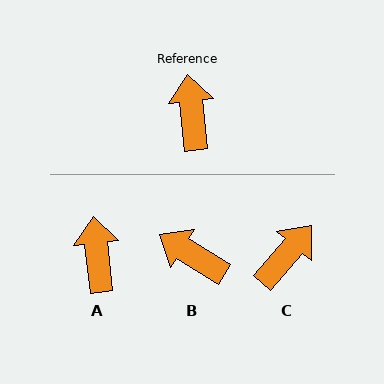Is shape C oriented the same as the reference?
No, it is off by about 47 degrees.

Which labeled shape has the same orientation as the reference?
A.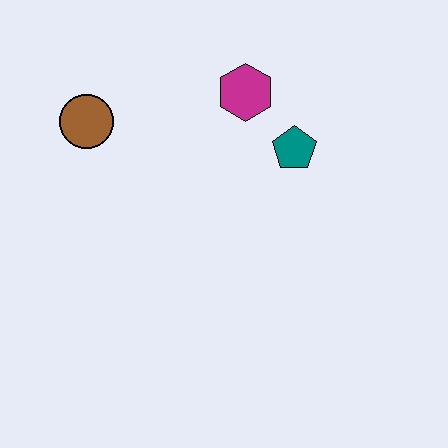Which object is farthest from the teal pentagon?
The brown circle is farthest from the teal pentagon.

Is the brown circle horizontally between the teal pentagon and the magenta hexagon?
No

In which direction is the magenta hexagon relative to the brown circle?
The magenta hexagon is to the right of the brown circle.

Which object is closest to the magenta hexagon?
The teal pentagon is closest to the magenta hexagon.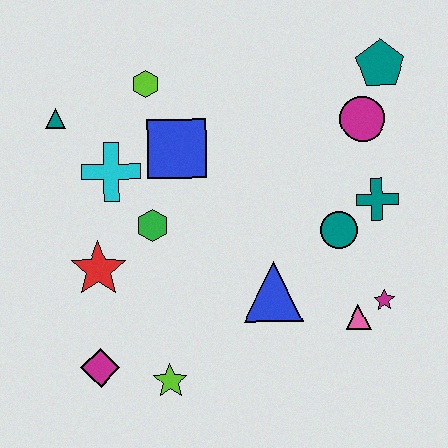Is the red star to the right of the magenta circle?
No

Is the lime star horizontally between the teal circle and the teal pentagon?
No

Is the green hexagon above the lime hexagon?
No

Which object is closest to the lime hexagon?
The blue square is closest to the lime hexagon.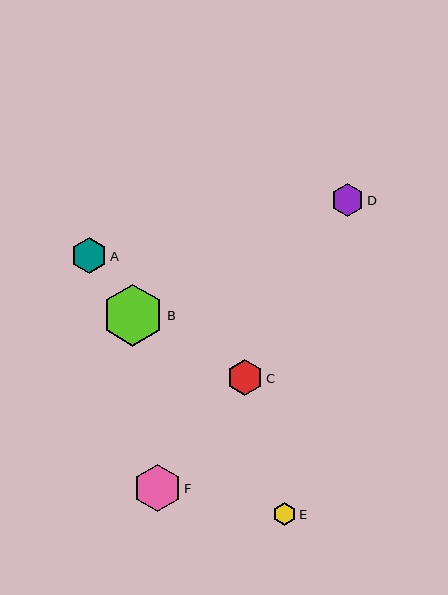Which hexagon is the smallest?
Hexagon E is the smallest with a size of approximately 22 pixels.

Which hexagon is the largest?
Hexagon B is the largest with a size of approximately 62 pixels.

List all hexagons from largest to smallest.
From largest to smallest: B, F, A, C, D, E.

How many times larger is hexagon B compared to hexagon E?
Hexagon B is approximately 2.8 times the size of hexagon E.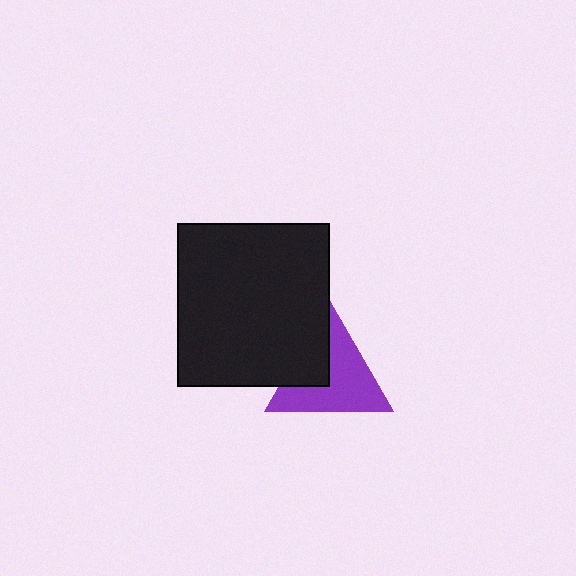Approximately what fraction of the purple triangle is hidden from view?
Roughly 31% of the purple triangle is hidden behind the black rectangle.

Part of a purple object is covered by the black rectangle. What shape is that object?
It is a triangle.